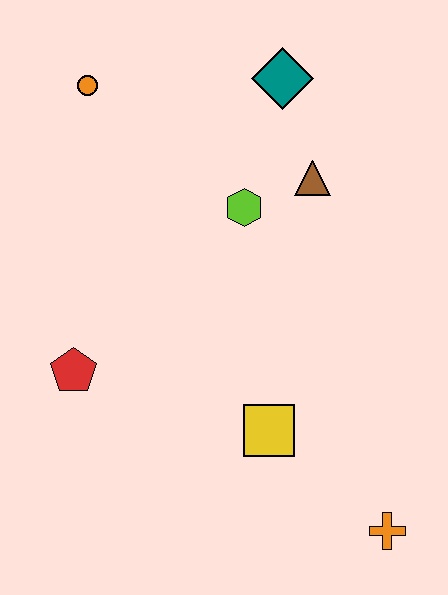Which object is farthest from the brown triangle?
The orange cross is farthest from the brown triangle.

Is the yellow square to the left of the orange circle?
No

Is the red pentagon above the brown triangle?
No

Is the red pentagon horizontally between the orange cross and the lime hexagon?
No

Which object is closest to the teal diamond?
The brown triangle is closest to the teal diamond.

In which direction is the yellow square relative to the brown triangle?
The yellow square is below the brown triangle.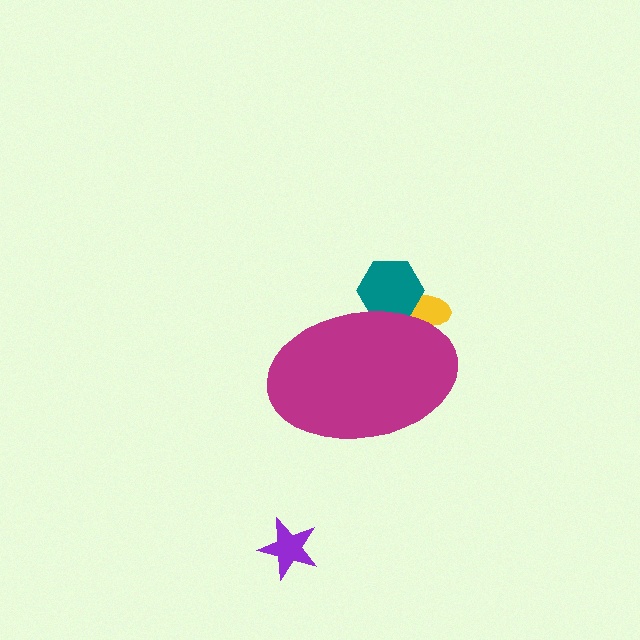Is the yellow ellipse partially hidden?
Yes, the yellow ellipse is partially hidden behind the magenta ellipse.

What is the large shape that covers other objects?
A magenta ellipse.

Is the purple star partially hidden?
No, the purple star is fully visible.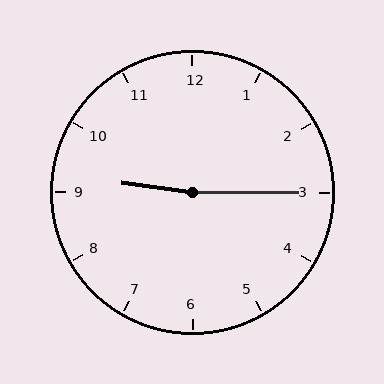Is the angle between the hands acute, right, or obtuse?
It is obtuse.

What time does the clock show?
9:15.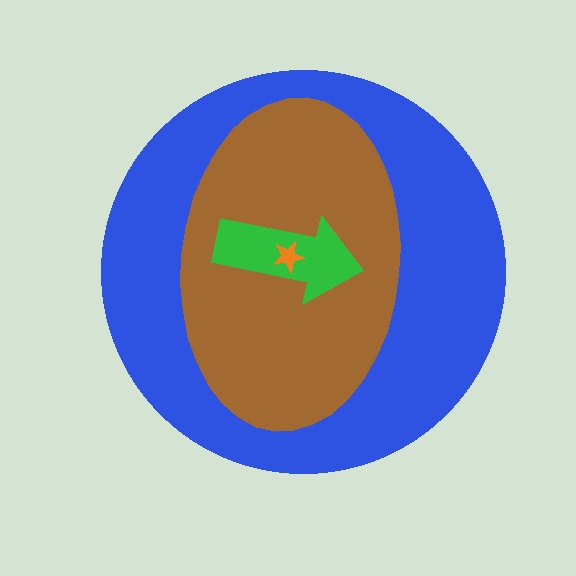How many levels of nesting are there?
4.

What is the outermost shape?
The blue circle.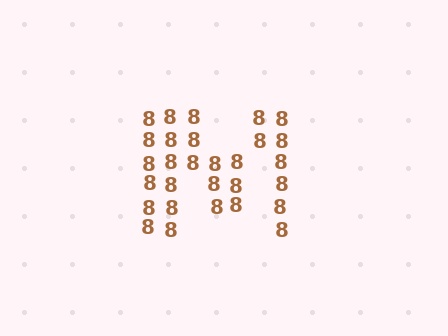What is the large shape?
The large shape is the letter M.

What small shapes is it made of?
It is made of small digit 8's.